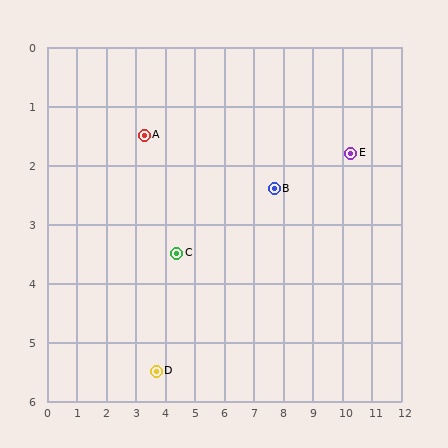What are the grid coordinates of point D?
Point D is at approximately (3.7, 5.5).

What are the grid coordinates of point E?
Point E is at approximately (10.3, 1.8).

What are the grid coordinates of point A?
Point A is at approximately (3.3, 1.5).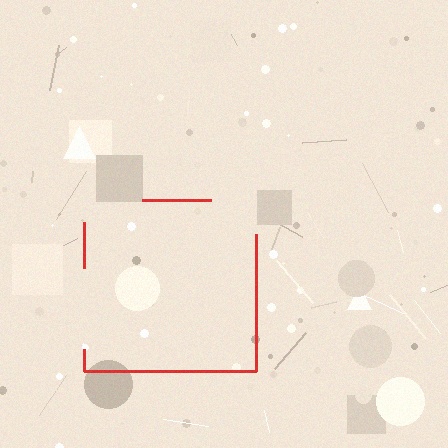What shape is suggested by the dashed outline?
The dashed outline suggests a square.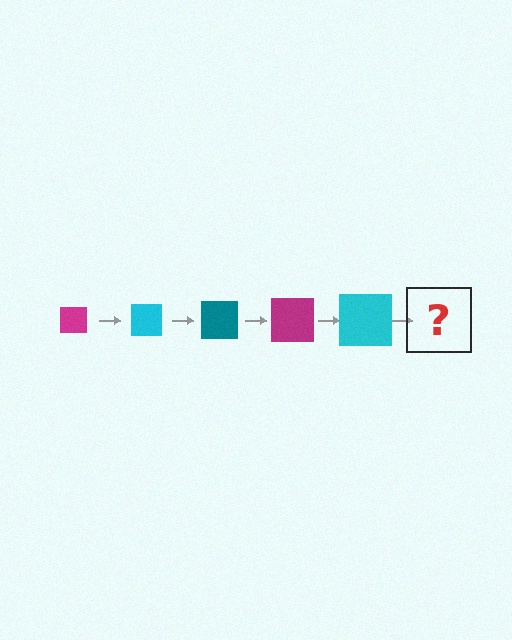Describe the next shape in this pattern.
It should be a teal square, larger than the previous one.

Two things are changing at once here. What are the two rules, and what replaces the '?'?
The two rules are that the square grows larger each step and the color cycles through magenta, cyan, and teal. The '?' should be a teal square, larger than the previous one.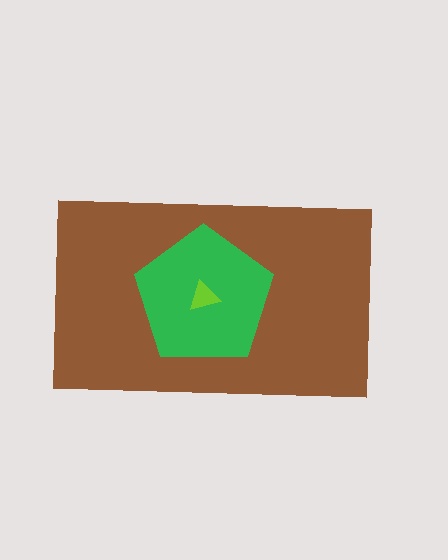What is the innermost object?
The lime triangle.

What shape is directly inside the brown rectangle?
The green pentagon.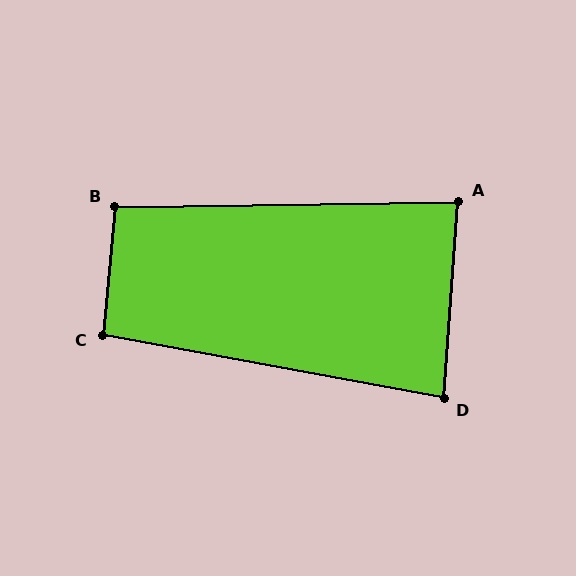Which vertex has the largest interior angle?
B, at approximately 96 degrees.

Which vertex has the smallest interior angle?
D, at approximately 84 degrees.